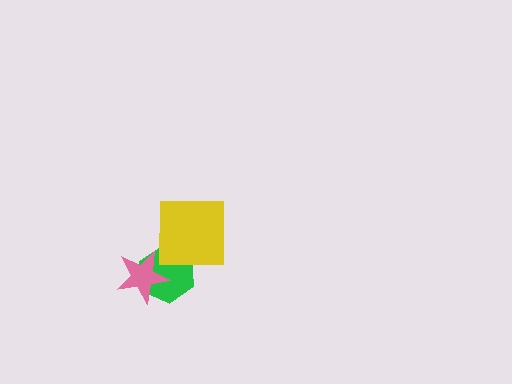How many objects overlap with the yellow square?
1 object overlaps with the yellow square.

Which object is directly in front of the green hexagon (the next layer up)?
The pink star is directly in front of the green hexagon.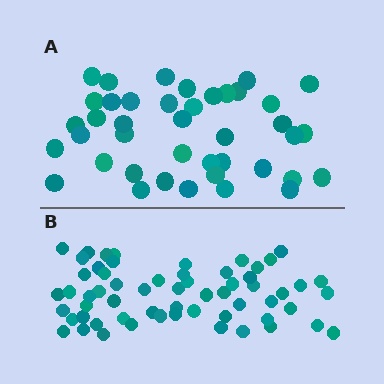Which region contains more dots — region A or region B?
Region B (the bottom region) has more dots.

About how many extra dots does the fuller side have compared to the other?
Region B has approximately 20 more dots than region A.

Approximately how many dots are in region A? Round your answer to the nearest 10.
About 40 dots. (The exact count is 41, which rounds to 40.)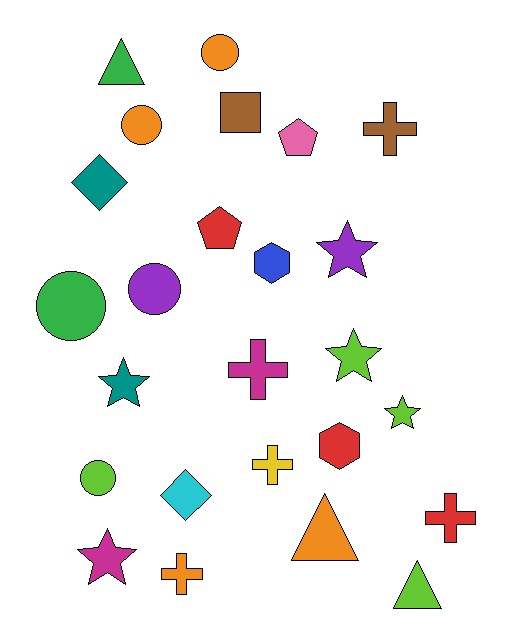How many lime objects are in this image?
There are 4 lime objects.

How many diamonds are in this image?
There are 2 diamonds.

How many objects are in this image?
There are 25 objects.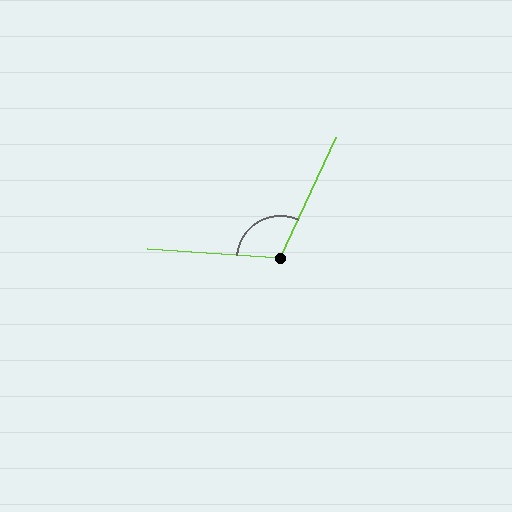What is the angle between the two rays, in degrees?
Approximately 111 degrees.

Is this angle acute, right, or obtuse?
It is obtuse.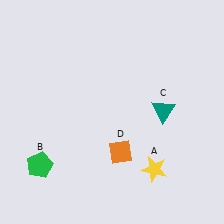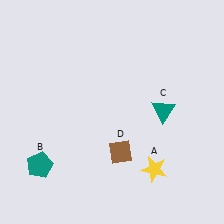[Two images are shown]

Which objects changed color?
B changed from green to teal. D changed from orange to brown.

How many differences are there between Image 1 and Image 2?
There are 2 differences between the two images.